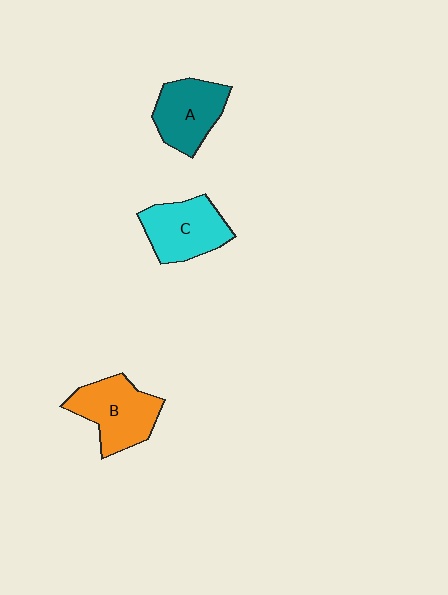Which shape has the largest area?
Shape B (orange).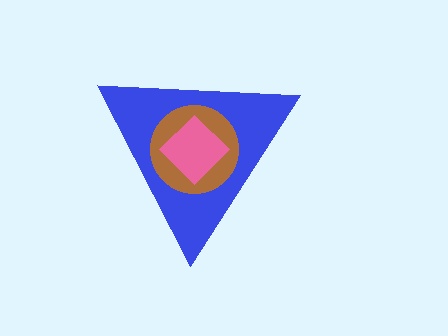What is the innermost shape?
The pink diamond.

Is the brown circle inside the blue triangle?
Yes.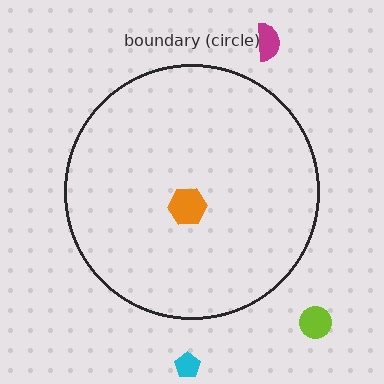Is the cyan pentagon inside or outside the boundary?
Outside.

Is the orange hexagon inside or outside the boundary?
Inside.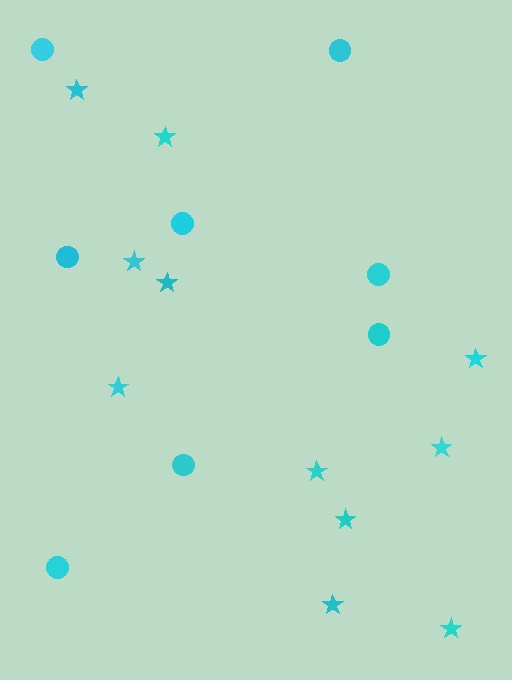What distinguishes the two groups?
There are 2 groups: one group of circles (8) and one group of stars (11).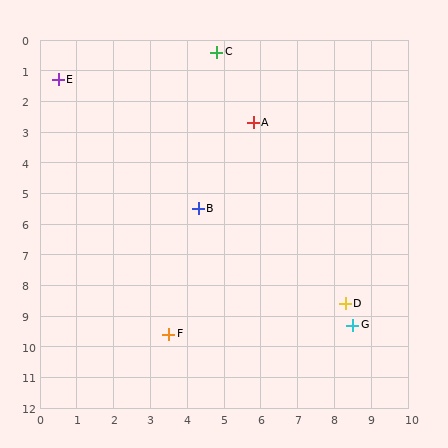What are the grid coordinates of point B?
Point B is at approximately (4.3, 5.5).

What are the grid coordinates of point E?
Point E is at approximately (0.5, 1.3).